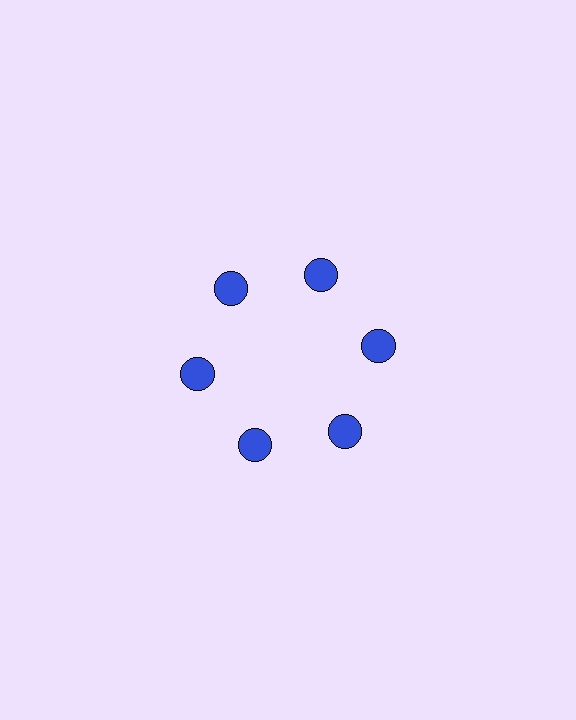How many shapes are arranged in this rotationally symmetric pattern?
There are 6 shapes, arranged in 6 groups of 1.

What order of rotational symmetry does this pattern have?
This pattern has 6-fold rotational symmetry.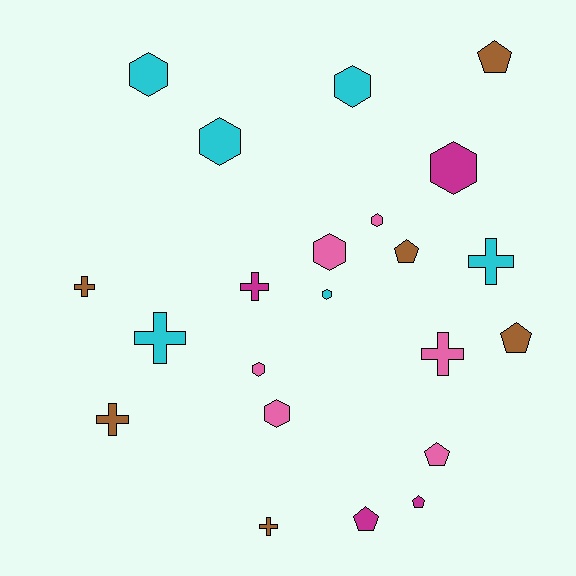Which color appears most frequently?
Brown, with 6 objects.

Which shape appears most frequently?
Hexagon, with 9 objects.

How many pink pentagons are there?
There is 1 pink pentagon.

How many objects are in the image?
There are 22 objects.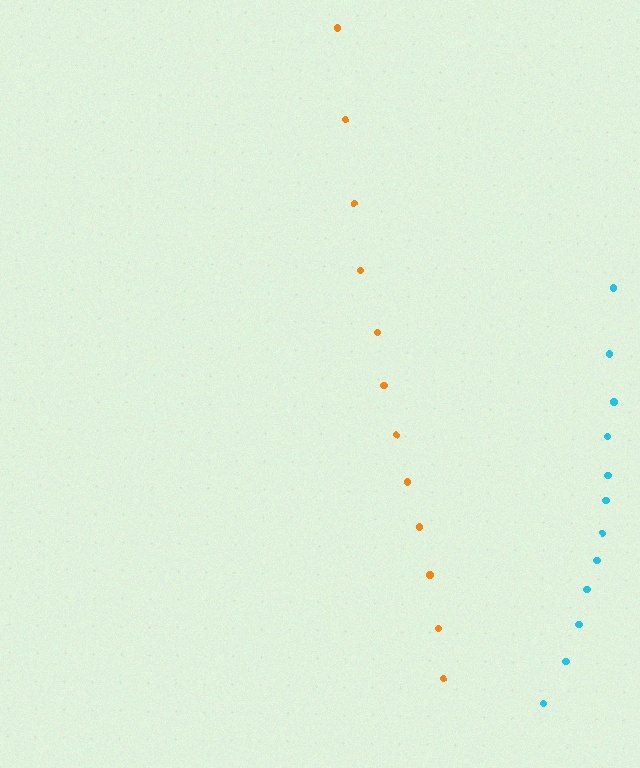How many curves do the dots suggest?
There are 2 distinct paths.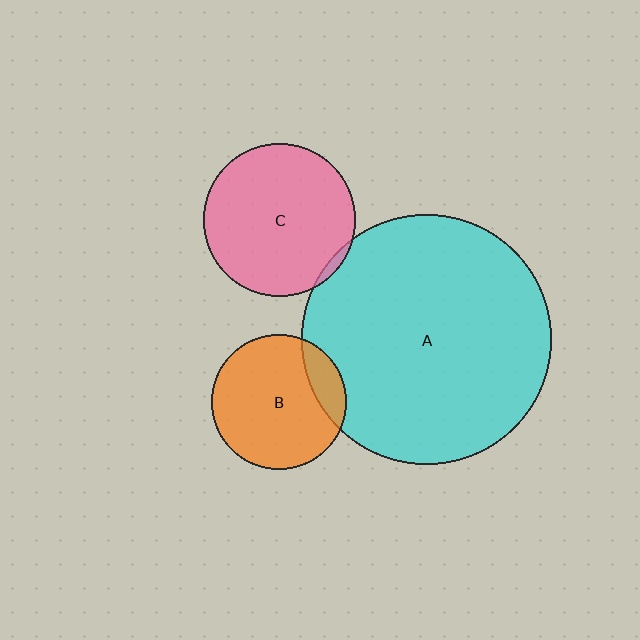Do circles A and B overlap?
Yes.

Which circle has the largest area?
Circle A (cyan).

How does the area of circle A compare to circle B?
Approximately 3.4 times.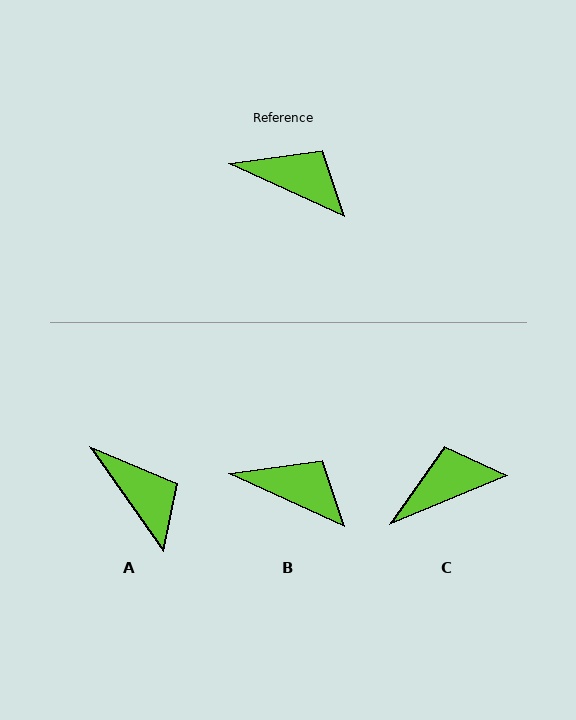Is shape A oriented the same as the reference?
No, it is off by about 31 degrees.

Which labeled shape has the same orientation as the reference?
B.